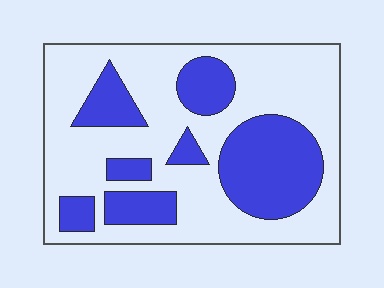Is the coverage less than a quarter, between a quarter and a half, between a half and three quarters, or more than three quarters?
Between a quarter and a half.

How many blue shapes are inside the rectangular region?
7.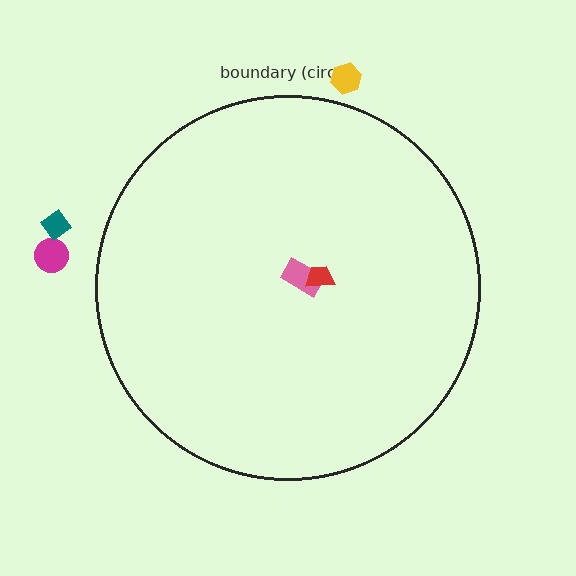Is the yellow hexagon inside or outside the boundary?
Outside.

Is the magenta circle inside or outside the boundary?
Outside.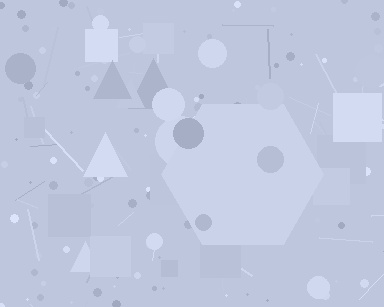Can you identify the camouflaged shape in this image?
The camouflaged shape is a hexagon.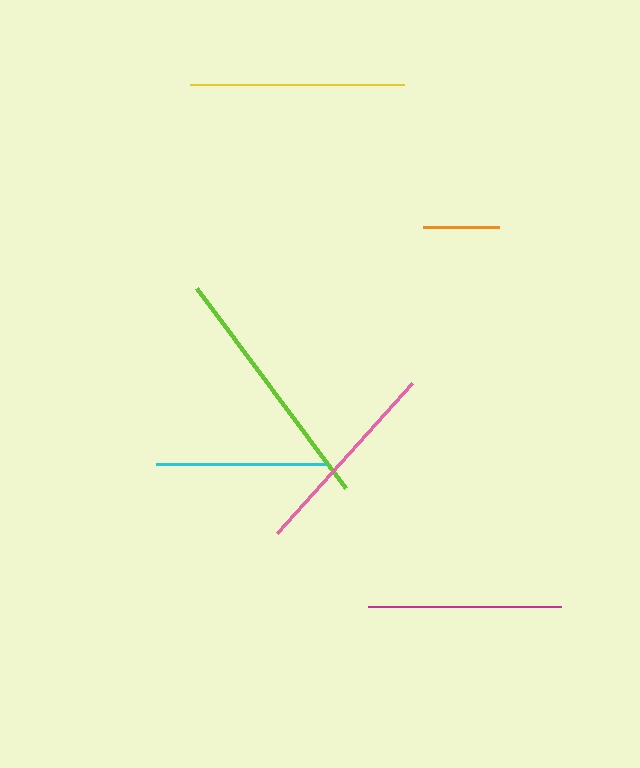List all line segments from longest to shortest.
From longest to shortest: lime, yellow, pink, magenta, cyan, orange.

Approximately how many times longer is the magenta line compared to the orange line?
The magenta line is approximately 2.5 times the length of the orange line.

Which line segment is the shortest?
The orange line is the shortest at approximately 77 pixels.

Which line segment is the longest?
The lime line is the longest at approximately 249 pixels.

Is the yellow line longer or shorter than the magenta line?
The yellow line is longer than the magenta line.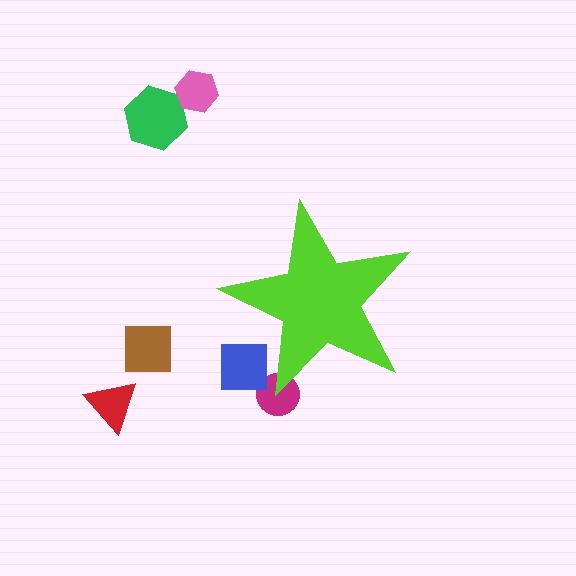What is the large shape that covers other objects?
A lime star.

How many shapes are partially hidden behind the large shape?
2 shapes are partially hidden.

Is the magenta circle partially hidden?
Yes, the magenta circle is partially hidden behind the lime star.